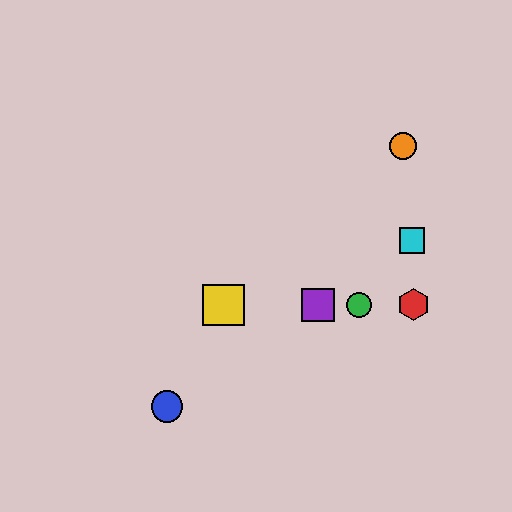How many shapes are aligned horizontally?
4 shapes (the red hexagon, the green circle, the yellow square, the purple square) are aligned horizontally.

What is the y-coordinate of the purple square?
The purple square is at y≈305.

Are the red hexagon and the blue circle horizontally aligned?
No, the red hexagon is at y≈305 and the blue circle is at y≈407.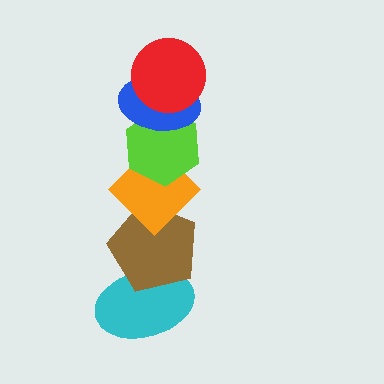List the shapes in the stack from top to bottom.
From top to bottom: the red circle, the blue ellipse, the lime hexagon, the orange diamond, the brown pentagon, the cyan ellipse.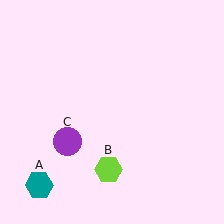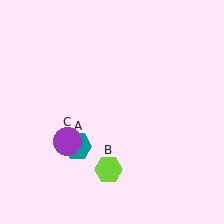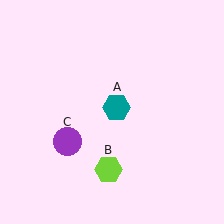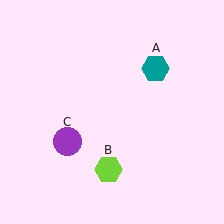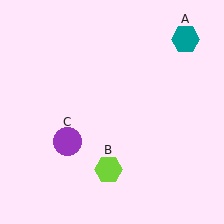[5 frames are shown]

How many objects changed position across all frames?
1 object changed position: teal hexagon (object A).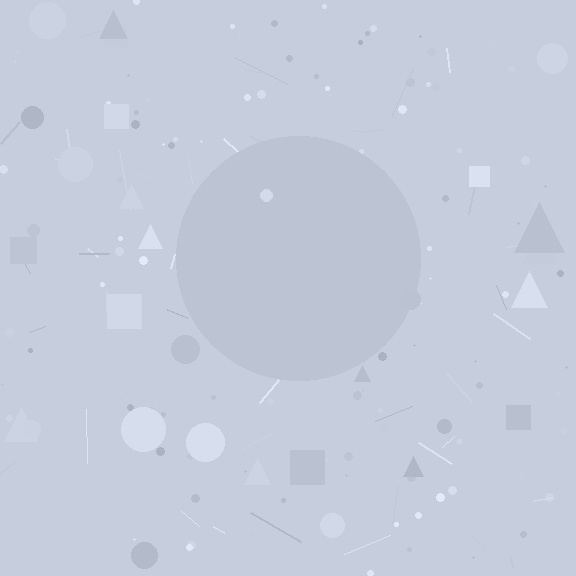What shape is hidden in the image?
A circle is hidden in the image.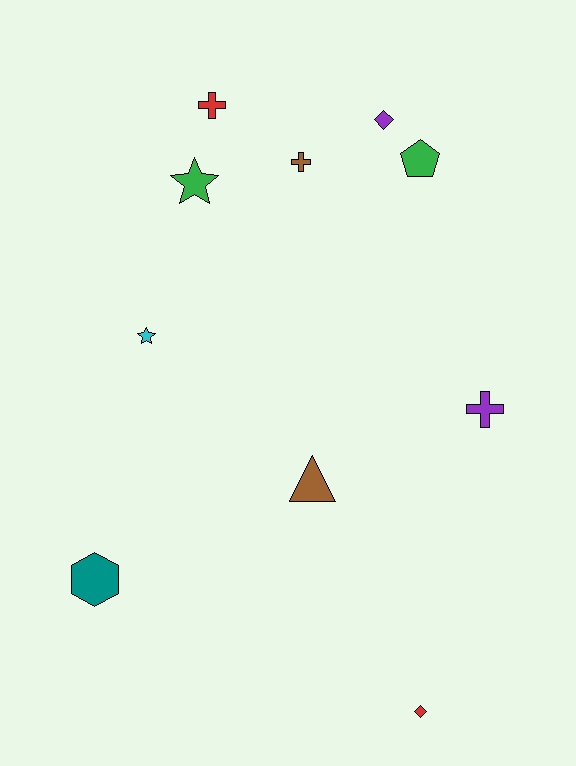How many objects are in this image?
There are 10 objects.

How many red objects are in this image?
There are 2 red objects.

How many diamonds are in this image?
There are 2 diamonds.